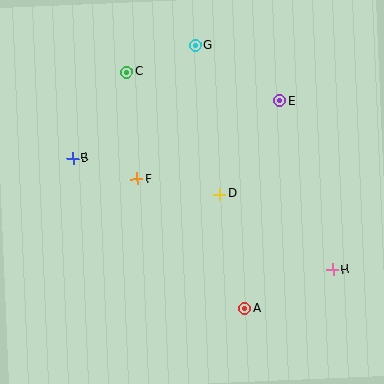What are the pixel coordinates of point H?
Point H is at (333, 270).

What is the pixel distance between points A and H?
The distance between A and H is 96 pixels.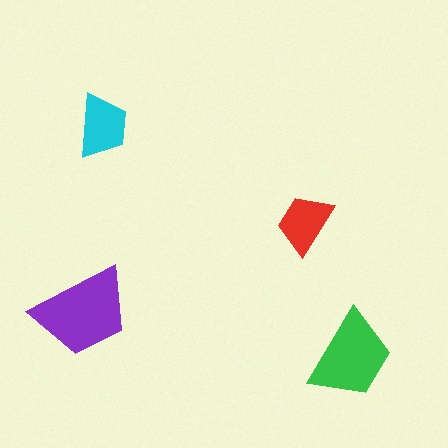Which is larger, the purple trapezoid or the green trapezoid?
The purple one.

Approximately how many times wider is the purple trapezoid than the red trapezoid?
About 1.5 times wider.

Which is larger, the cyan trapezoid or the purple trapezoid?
The purple one.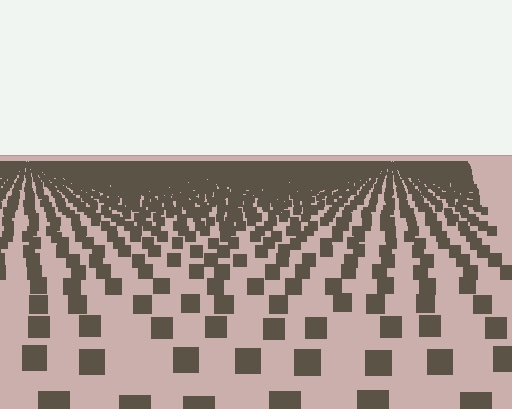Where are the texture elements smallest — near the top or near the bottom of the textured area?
Near the top.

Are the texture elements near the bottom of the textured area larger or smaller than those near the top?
Larger. Near the bottom, elements are closer to the viewer and appear at a bigger on-screen size.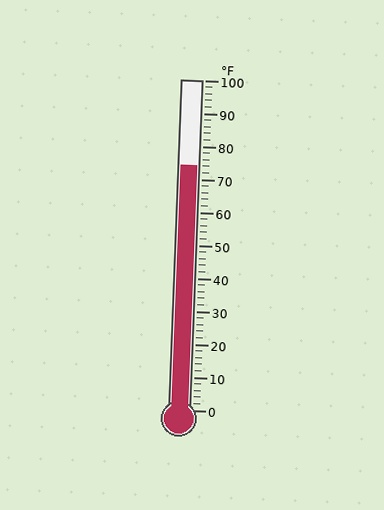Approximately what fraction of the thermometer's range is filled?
The thermometer is filled to approximately 75% of its range.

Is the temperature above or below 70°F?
The temperature is above 70°F.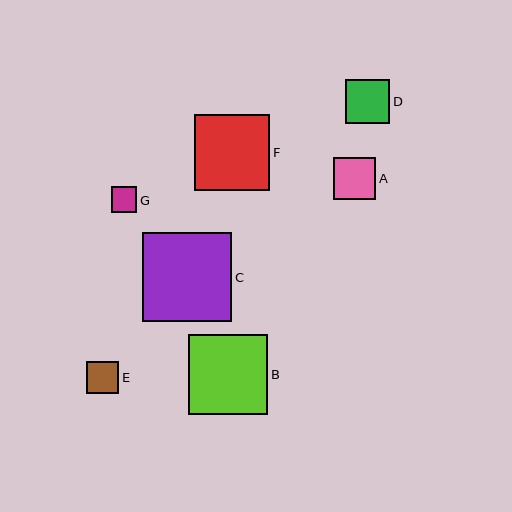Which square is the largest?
Square C is the largest with a size of approximately 89 pixels.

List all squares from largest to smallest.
From largest to smallest: C, B, F, D, A, E, G.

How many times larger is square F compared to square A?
Square F is approximately 1.8 times the size of square A.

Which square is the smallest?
Square G is the smallest with a size of approximately 26 pixels.